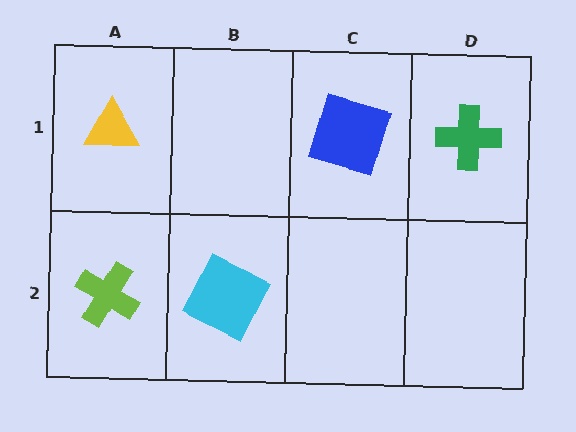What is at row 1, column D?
A green cross.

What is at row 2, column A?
A lime cross.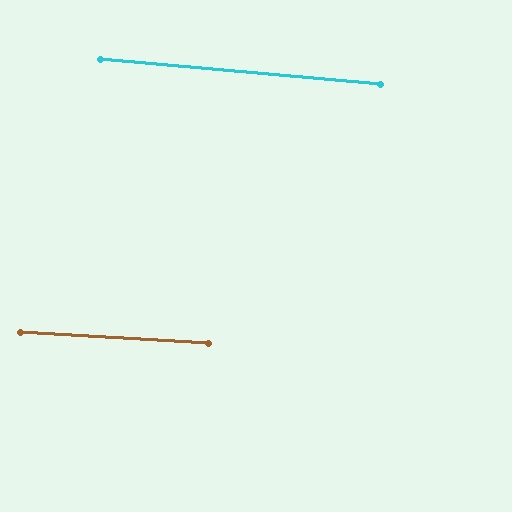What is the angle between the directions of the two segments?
Approximately 2 degrees.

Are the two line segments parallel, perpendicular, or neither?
Parallel — their directions differ by only 1.6°.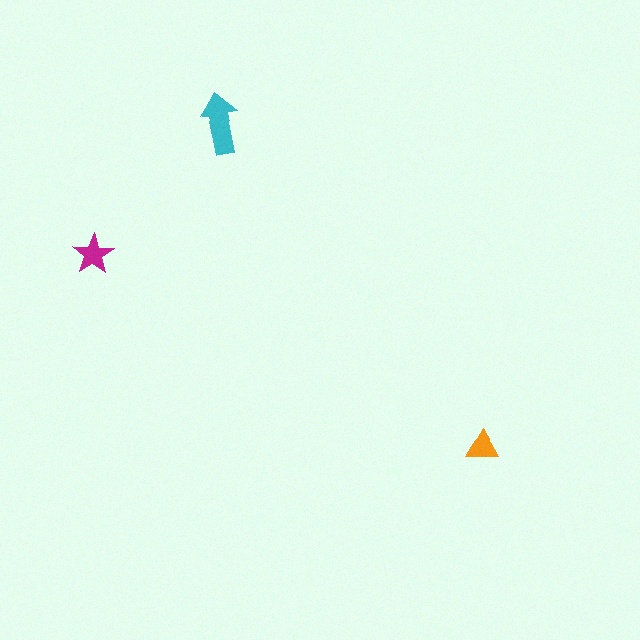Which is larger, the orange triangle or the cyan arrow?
The cyan arrow.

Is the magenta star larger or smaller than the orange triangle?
Larger.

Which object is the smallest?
The orange triangle.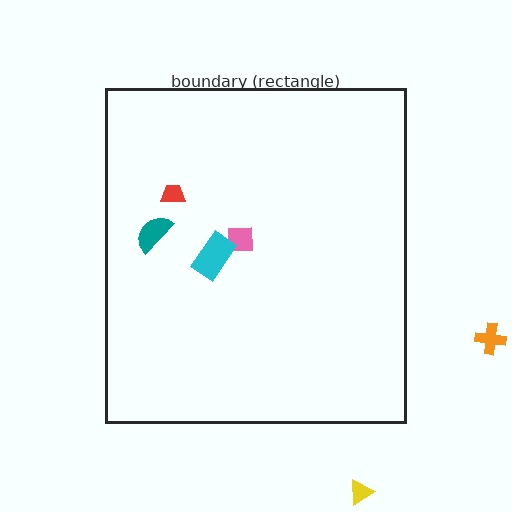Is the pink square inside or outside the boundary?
Inside.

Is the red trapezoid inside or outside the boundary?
Inside.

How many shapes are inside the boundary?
4 inside, 2 outside.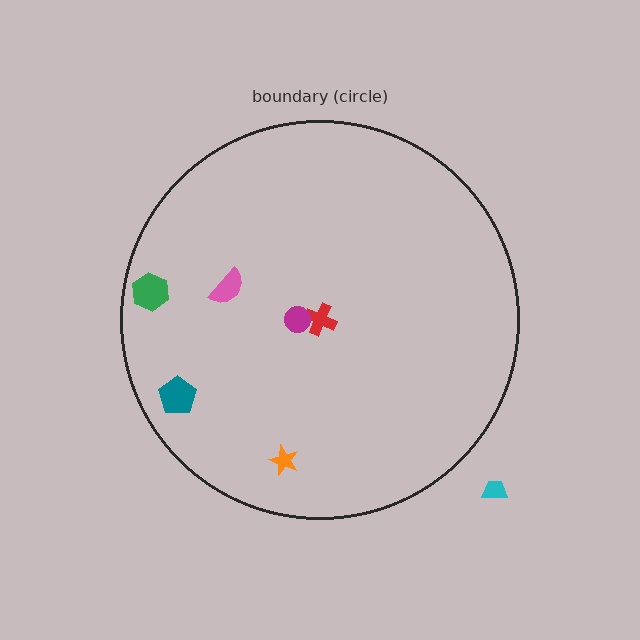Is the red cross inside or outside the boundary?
Inside.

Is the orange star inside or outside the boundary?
Inside.